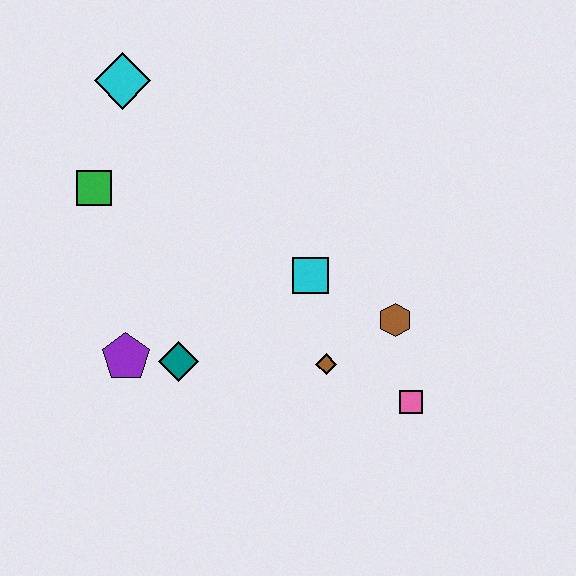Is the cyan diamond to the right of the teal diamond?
No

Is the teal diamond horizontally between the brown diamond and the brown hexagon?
No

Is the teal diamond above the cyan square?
No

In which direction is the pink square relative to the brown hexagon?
The pink square is below the brown hexagon.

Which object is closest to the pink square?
The brown hexagon is closest to the pink square.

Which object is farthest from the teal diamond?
The cyan diamond is farthest from the teal diamond.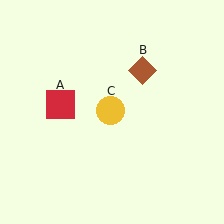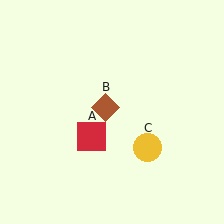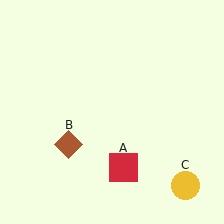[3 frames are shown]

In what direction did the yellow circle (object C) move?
The yellow circle (object C) moved down and to the right.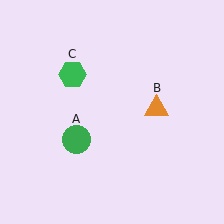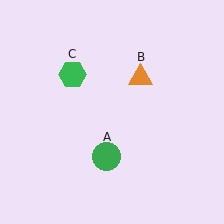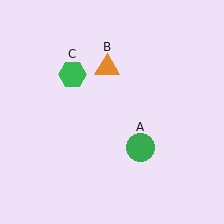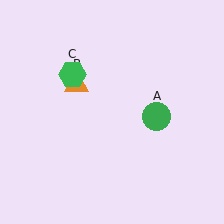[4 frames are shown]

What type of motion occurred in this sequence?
The green circle (object A), orange triangle (object B) rotated counterclockwise around the center of the scene.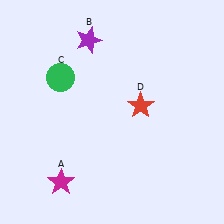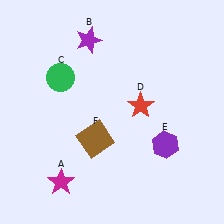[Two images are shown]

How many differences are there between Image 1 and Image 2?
There are 2 differences between the two images.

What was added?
A purple hexagon (E), a brown square (F) were added in Image 2.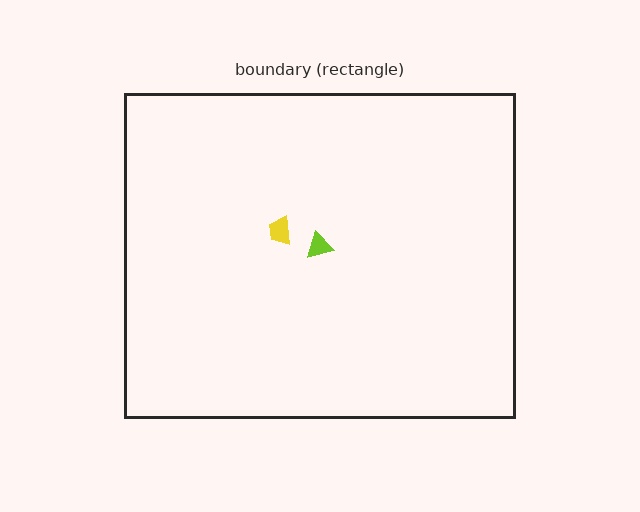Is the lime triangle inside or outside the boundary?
Inside.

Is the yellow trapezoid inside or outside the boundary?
Inside.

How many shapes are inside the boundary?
2 inside, 0 outside.